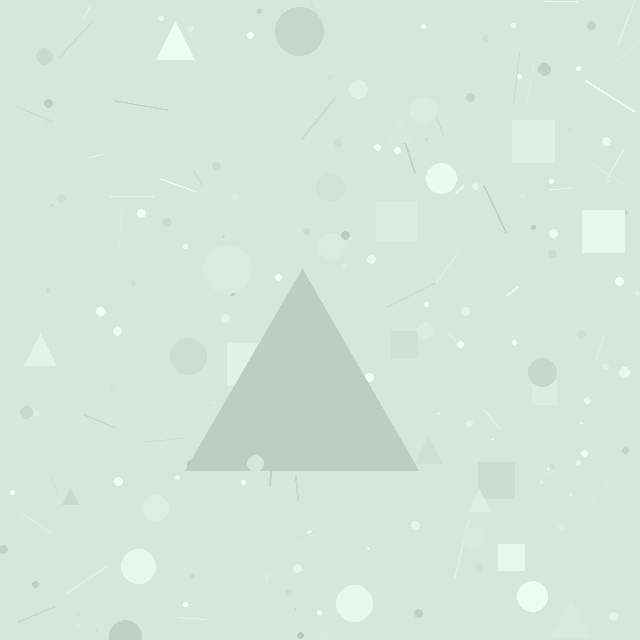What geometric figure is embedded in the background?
A triangle is embedded in the background.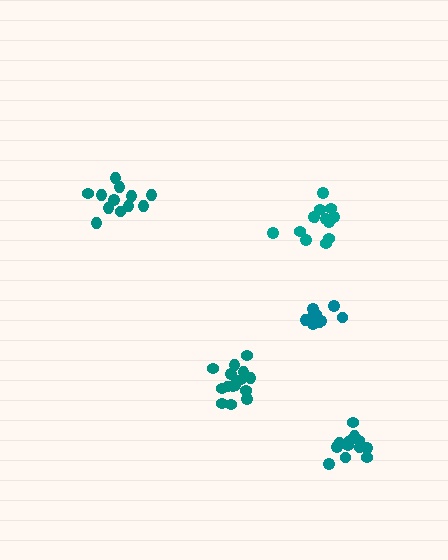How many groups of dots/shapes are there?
There are 5 groups.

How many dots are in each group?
Group 1: 15 dots, Group 2: 12 dots, Group 3: 13 dots, Group 4: 12 dots, Group 5: 10 dots (62 total).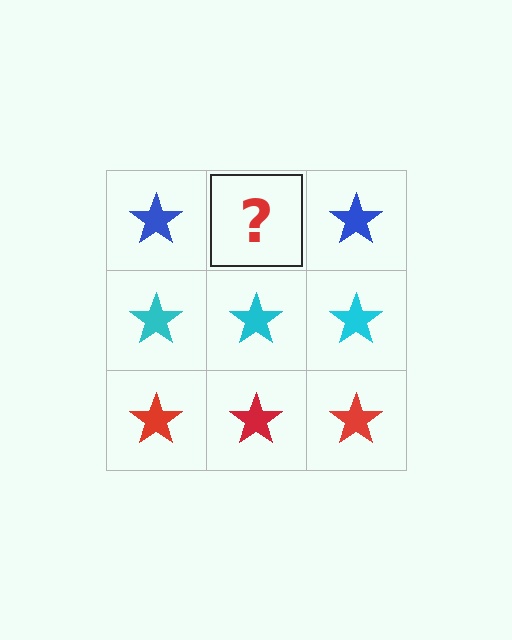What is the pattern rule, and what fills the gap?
The rule is that each row has a consistent color. The gap should be filled with a blue star.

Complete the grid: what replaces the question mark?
The question mark should be replaced with a blue star.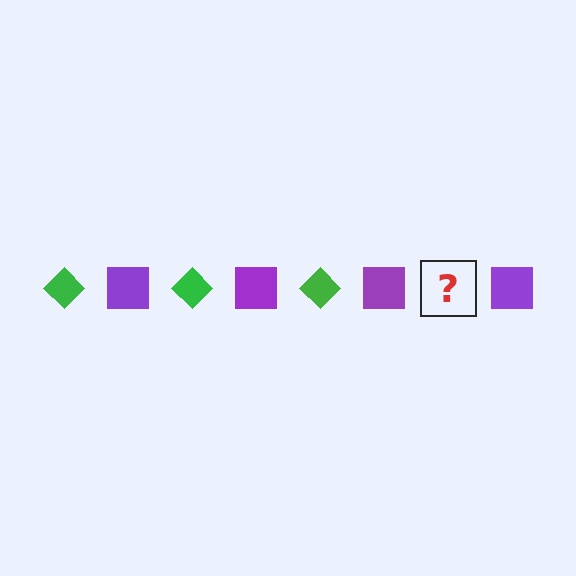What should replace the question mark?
The question mark should be replaced with a green diamond.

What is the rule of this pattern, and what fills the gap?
The rule is that the pattern alternates between green diamond and purple square. The gap should be filled with a green diamond.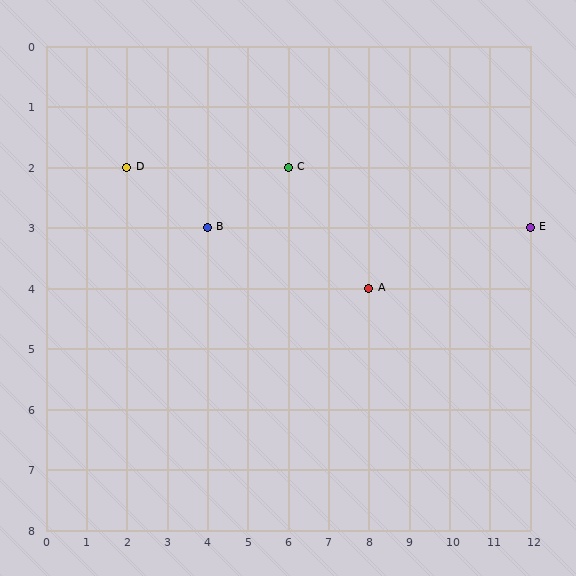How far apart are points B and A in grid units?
Points B and A are 4 columns and 1 row apart (about 4.1 grid units diagonally).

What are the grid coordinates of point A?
Point A is at grid coordinates (8, 4).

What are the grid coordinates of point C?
Point C is at grid coordinates (6, 2).